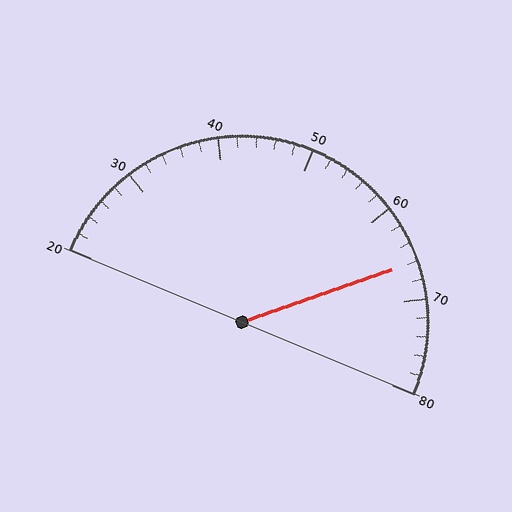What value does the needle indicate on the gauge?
The needle indicates approximately 66.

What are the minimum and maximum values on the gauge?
The gauge ranges from 20 to 80.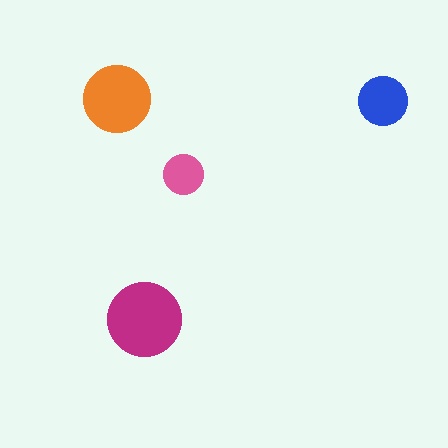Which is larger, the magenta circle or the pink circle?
The magenta one.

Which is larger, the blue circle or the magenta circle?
The magenta one.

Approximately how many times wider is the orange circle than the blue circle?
About 1.5 times wider.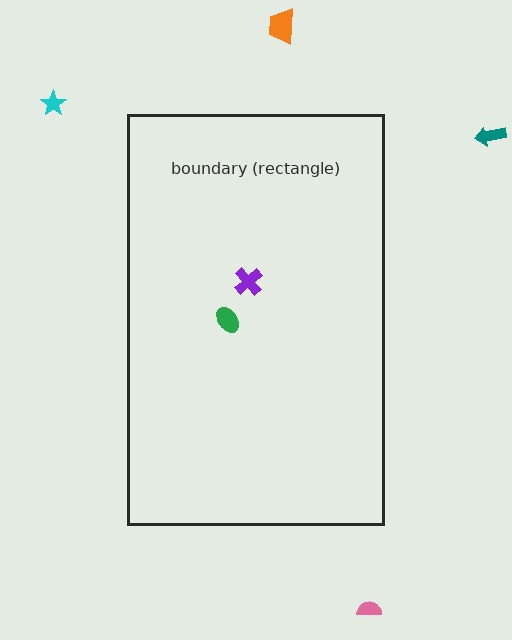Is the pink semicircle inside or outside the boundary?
Outside.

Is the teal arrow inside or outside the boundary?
Outside.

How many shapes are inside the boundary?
2 inside, 4 outside.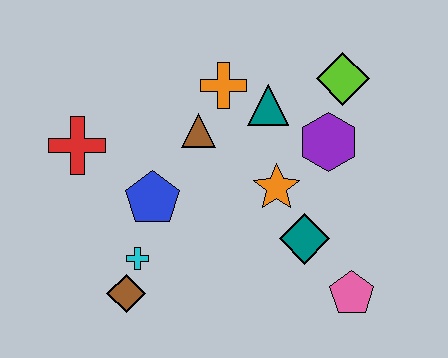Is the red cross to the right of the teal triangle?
No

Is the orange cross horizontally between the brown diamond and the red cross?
No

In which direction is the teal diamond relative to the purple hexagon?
The teal diamond is below the purple hexagon.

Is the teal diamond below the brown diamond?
No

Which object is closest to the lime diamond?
The purple hexagon is closest to the lime diamond.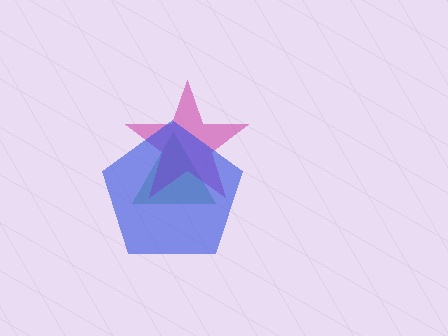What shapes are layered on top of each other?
The layered shapes are: a green triangle, a magenta star, a blue pentagon.